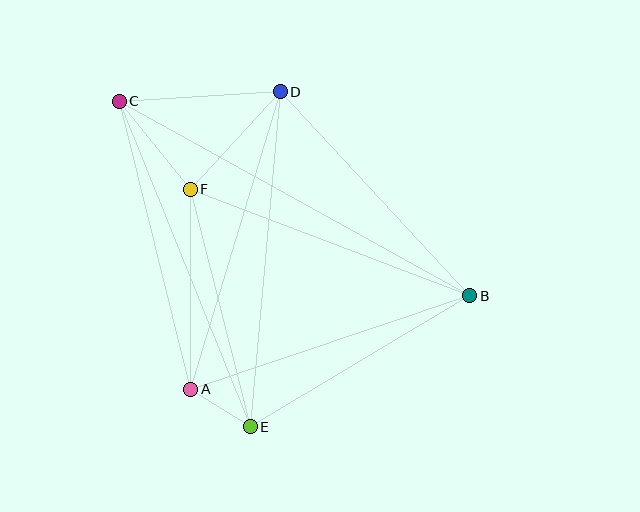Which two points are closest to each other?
Points A and E are closest to each other.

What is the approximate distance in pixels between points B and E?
The distance between B and E is approximately 255 pixels.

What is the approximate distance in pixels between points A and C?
The distance between A and C is approximately 296 pixels.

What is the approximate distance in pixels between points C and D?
The distance between C and D is approximately 161 pixels.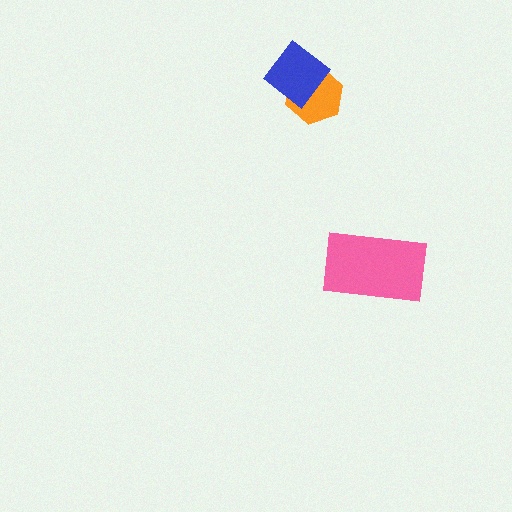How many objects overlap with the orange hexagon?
1 object overlaps with the orange hexagon.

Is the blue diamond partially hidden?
No, no other shape covers it.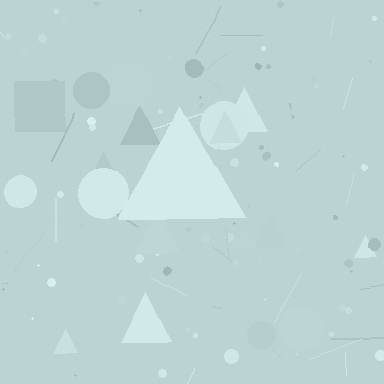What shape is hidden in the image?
A triangle is hidden in the image.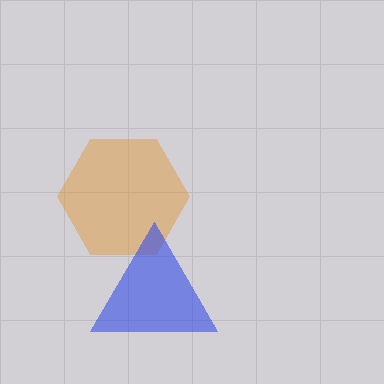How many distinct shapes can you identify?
There are 2 distinct shapes: an orange hexagon, a blue triangle.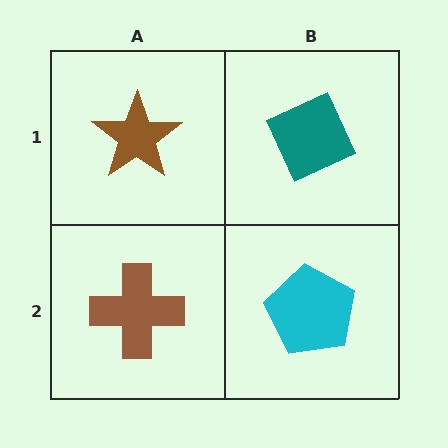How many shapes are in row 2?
2 shapes.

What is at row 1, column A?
A brown star.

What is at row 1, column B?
A teal diamond.